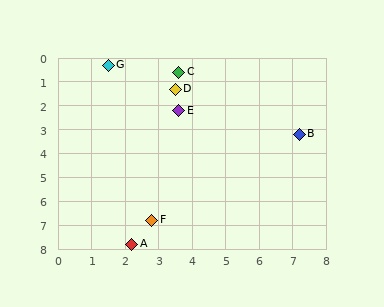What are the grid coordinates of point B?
Point B is at approximately (7.2, 3.2).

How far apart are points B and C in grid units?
Points B and C are about 4.4 grid units apart.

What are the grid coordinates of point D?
Point D is at approximately (3.5, 1.3).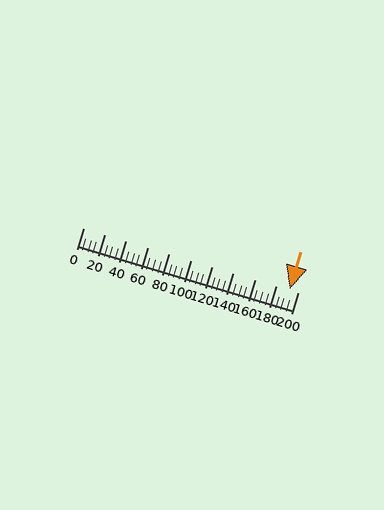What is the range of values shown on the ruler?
The ruler shows values from 0 to 200.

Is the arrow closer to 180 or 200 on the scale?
The arrow is closer to 200.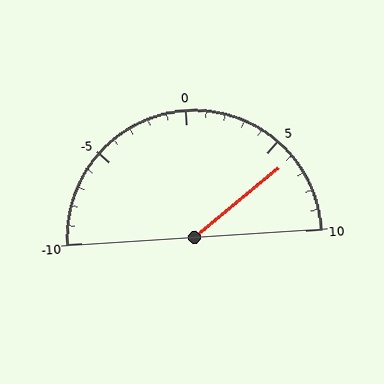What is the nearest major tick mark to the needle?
The nearest major tick mark is 5.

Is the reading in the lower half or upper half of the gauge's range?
The reading is in the upper half of the range (-10 to 10).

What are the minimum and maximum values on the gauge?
The gauge ranges from -10 to 10.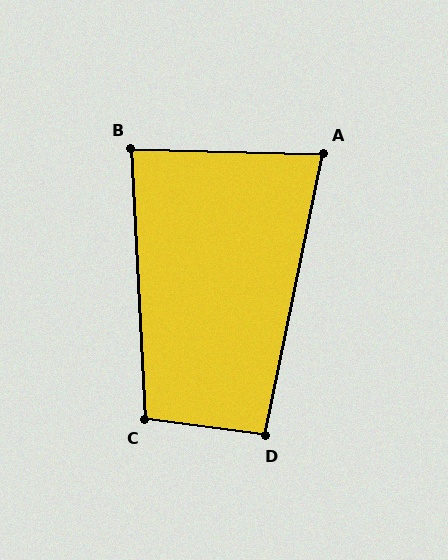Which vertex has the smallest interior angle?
A, at approximately 80 degrees.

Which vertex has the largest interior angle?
C, at approximately 100 degrees.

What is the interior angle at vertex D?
Approximately 94 degrees (approximately right).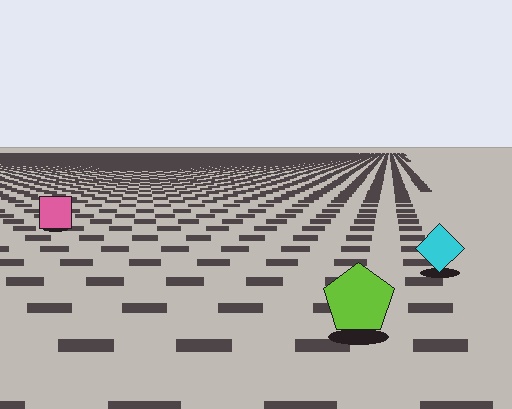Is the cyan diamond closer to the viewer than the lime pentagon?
No. The lime pentagon is closer — you can tell from the texture gradient: the ground texture is coarser near it.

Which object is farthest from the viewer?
The pink square is farthest from the viewer. It appears smaller and the ground texture around it is denser.